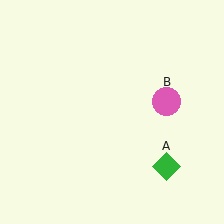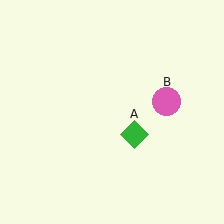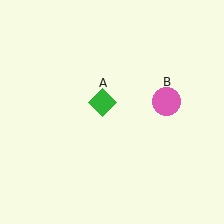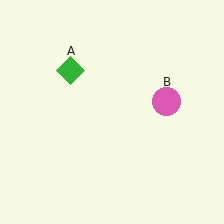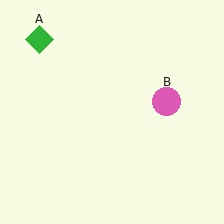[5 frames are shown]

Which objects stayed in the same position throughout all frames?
Pink circle (object B) remained stationary.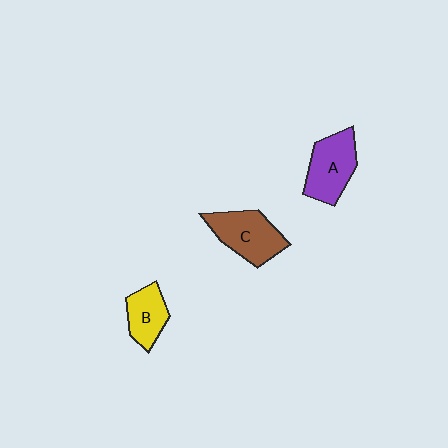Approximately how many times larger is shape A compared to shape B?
Approximately 1.4 times.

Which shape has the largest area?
Shape C (brown).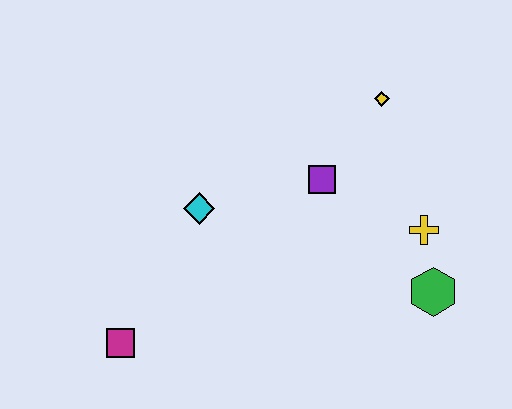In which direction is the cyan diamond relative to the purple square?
The cyan diamond is to the left of the purple square.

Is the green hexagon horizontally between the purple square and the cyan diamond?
No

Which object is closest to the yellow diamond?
The purple square is closest to the yellow diamond.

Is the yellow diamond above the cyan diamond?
Yes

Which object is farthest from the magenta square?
The yellow diamond is farthest from the magenta square.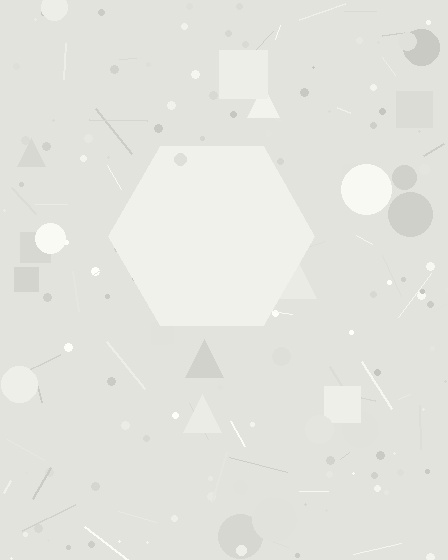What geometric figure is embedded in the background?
A hexagon is embedded in the background.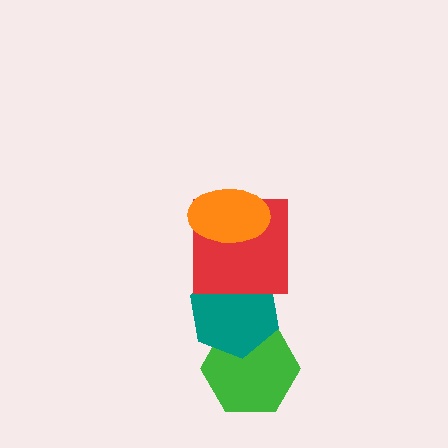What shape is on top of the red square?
The orange ellipse is on top of the red square.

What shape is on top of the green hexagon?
The teal hexagon is on top of the green hexagon.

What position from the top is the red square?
The red square is 2nd from the top.